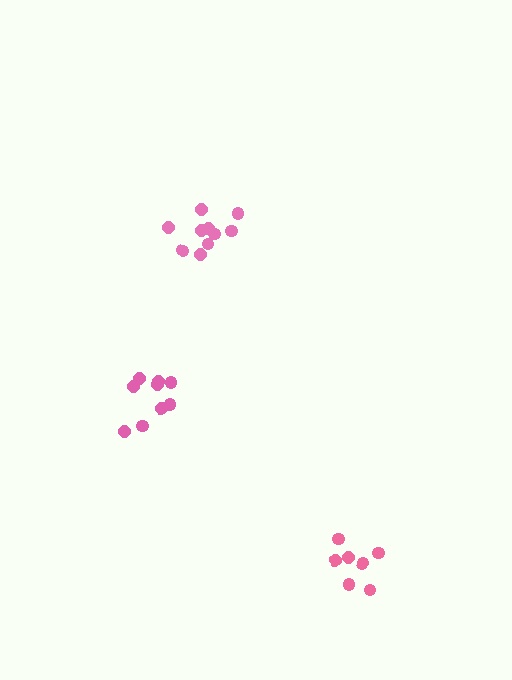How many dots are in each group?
Group 1: 10 dots, Group 2: 9 dots, Group 3: 7 dots (26 total).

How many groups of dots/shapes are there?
There are 3 groups.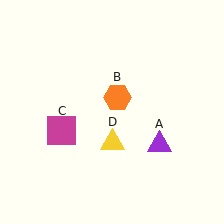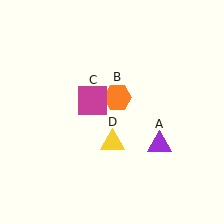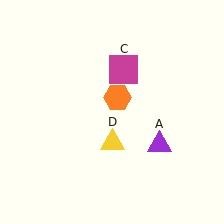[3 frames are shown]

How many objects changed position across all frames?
1 object changed position: magenta square (object C).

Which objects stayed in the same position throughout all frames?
Purple triangle (object A) and orange hexagon (object B) and yellow triangle (object D) remained stationary.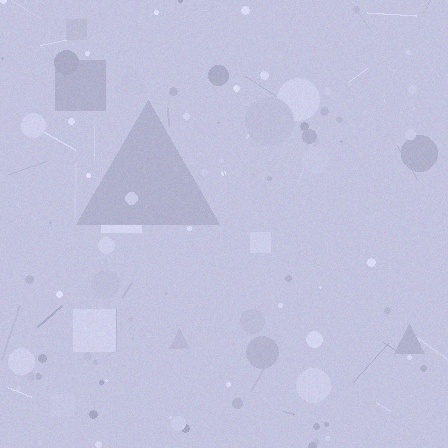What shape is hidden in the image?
A triangle is hidden in the image.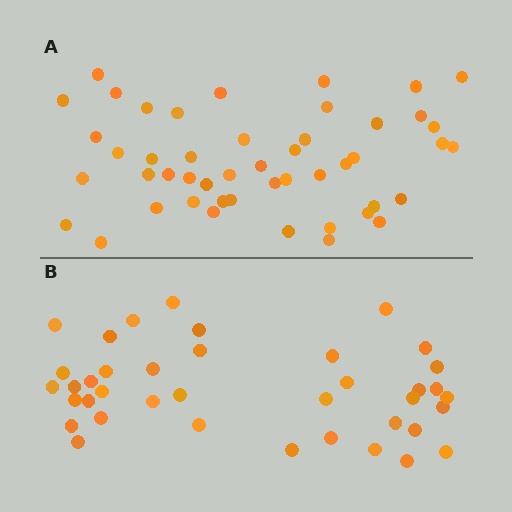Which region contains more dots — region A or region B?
Region A (the top region) has more dots.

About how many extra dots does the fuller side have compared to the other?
Region A has roughly 8 or so more dots than region B.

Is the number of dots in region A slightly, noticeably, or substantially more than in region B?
Region A has only slightly more — the two regions are fairly close. The ratio is roughly 1.2 to 1.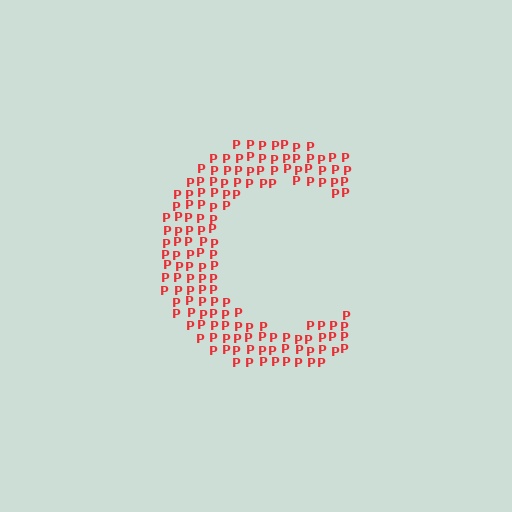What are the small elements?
The small elements are letter P's.